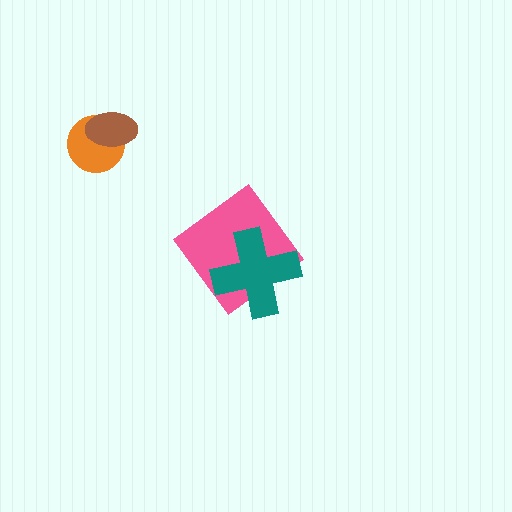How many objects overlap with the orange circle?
1 object overlaps with the orange circle.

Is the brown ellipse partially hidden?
No, no other shape covers it.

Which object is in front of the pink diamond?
The teal cross is in front of the pink diamond.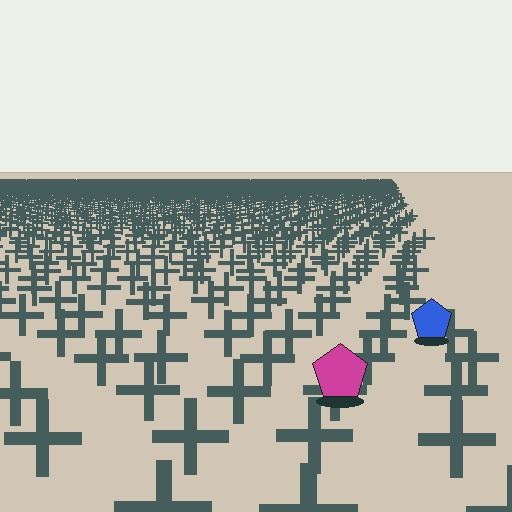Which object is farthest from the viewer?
The blue pentagon is farthest from the viewer. It appears smaller and the ground texture around it is denser.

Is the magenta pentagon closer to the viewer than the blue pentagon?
Yes. The magenta pentagon is closer — you can tell from the texture gradient: the ground texture is coarser near it.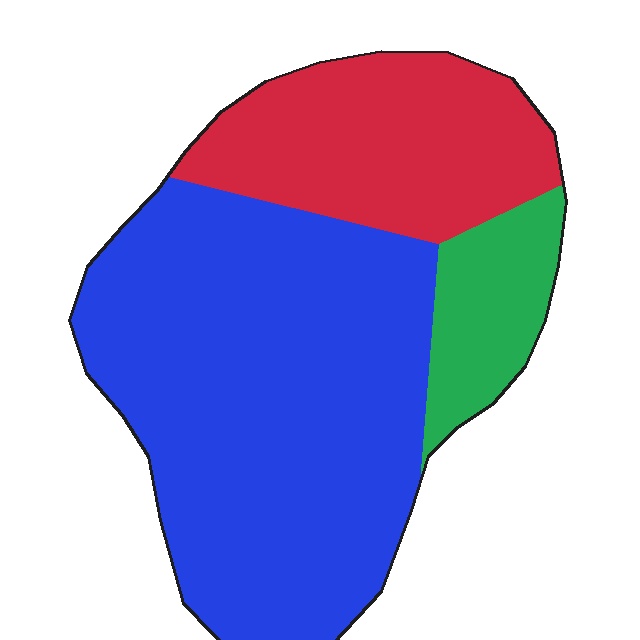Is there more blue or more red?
Blue.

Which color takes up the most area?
Blue, at roughly 65%.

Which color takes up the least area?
Green, at roughly 10%.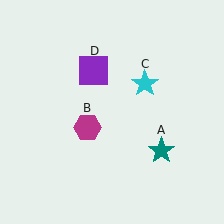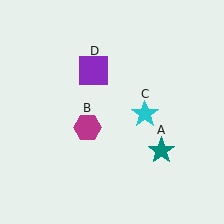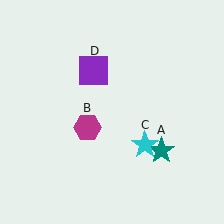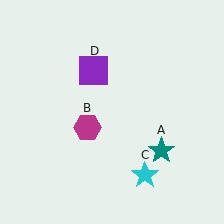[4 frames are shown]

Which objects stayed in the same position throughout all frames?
Teal star (object A) and magenta hexagon (object B) and purple square (object D) remained stationary.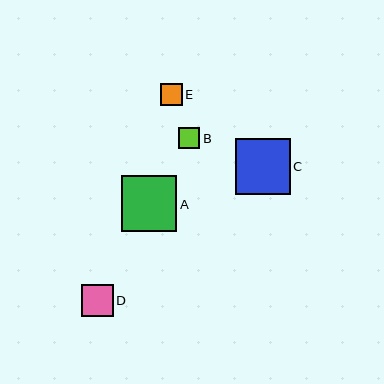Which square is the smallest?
Square B is the smallest with a size of approximately 21 pixels.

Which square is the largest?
Square A is the largest with a size of approximately 55 pixels.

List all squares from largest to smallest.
From largest to smallest: A, C, D, E, B.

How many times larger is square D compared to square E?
Square D is approximately 1.5 times the size of square E.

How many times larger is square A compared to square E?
Square A is approximately 2.5 times the size of square E.